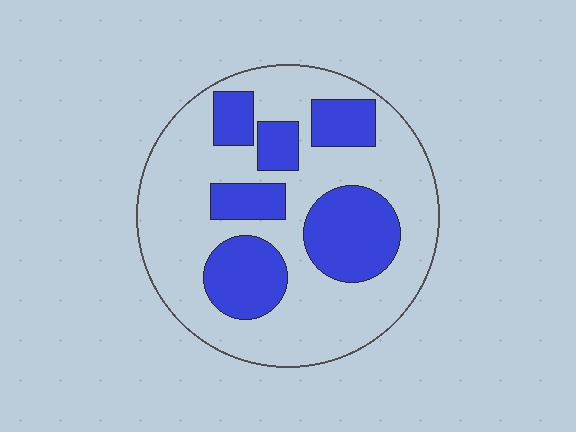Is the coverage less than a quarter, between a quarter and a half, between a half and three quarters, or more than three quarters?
Between a quarter and a half.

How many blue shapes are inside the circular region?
6.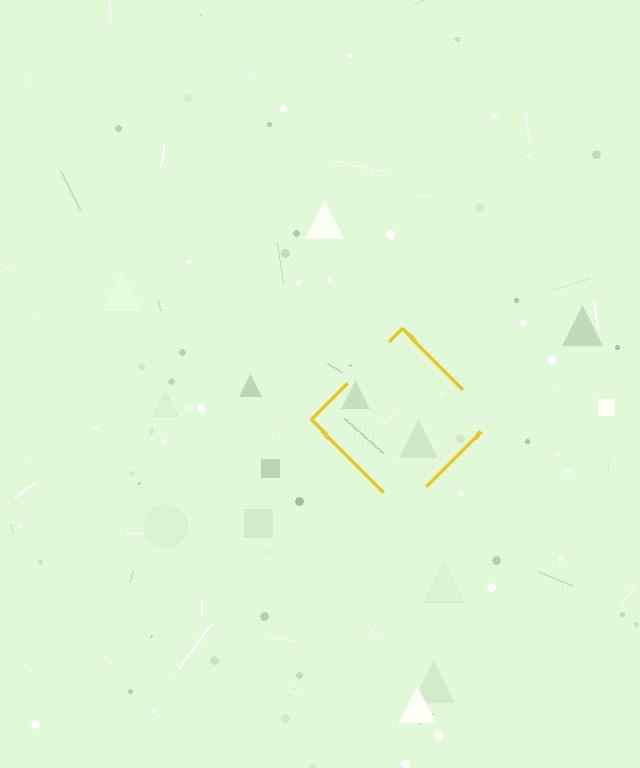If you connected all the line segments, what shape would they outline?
They would outline a diamond.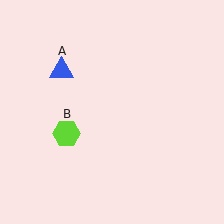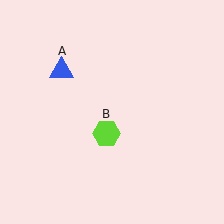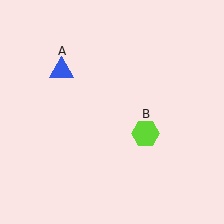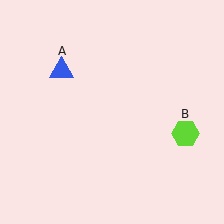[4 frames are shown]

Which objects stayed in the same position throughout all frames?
Blue triangle (object A) remained stationary.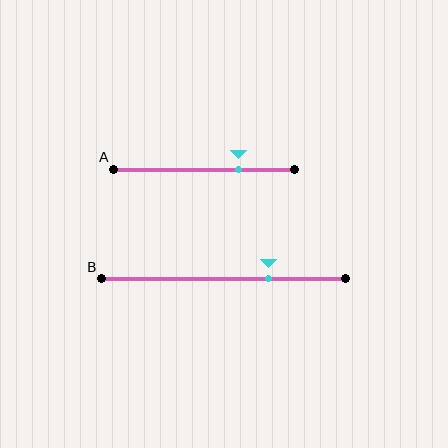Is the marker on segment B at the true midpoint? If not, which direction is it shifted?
No, the marker on segment B is shifted to the right by about 19% of the segment length.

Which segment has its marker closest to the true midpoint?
Segment B has its marker closest to the true midpoint.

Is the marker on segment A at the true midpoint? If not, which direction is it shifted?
No, the marker on segment A is shifted to the right by about 19% of the segment length.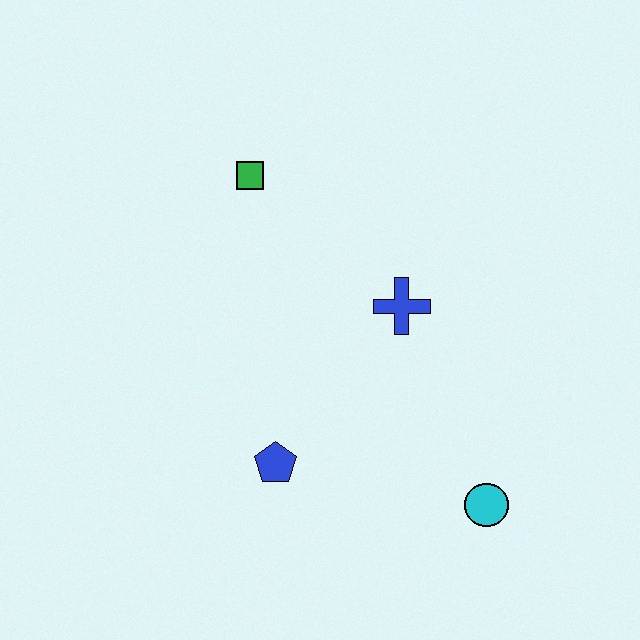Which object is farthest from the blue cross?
The cyan circle is farthest from the blue cross.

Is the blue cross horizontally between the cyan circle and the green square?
Yes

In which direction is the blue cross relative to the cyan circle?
The blue cross is above the cyan circle.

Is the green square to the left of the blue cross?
Yes